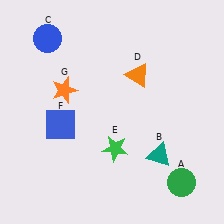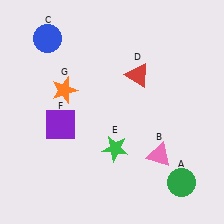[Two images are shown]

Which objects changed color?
B changed from teal to pink. D changed from orange to red. F changed from blue to purple.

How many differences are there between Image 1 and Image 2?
There are 3 differences between the two images.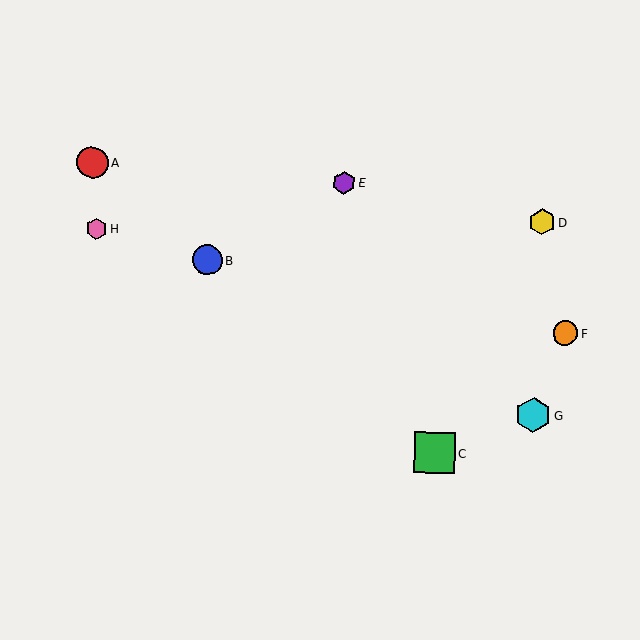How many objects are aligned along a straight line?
3 objects (A, B, C) are aligned along a straight line.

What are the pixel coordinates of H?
Object H is at (96, 229).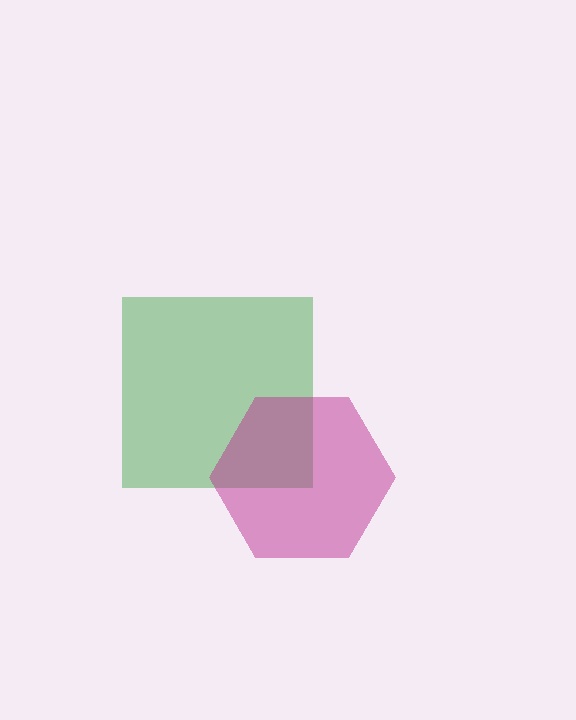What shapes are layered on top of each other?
The layered shapes are: a green square, a magenta hexagon.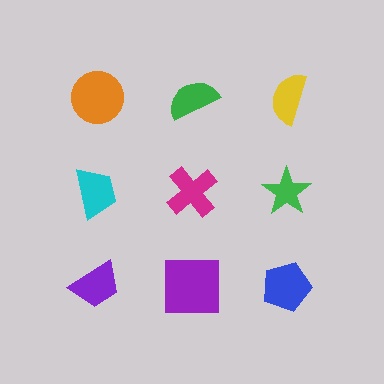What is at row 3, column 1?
A purple trapezoid.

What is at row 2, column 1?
A cyan trapezoid.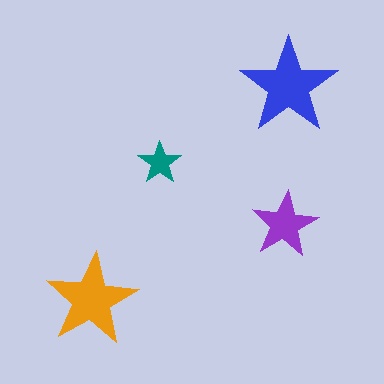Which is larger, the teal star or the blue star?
The blue one.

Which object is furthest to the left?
The orange star is leftmost.